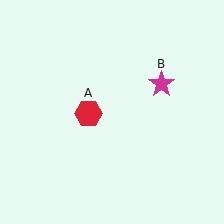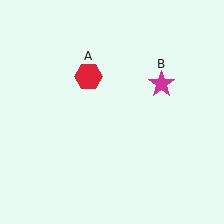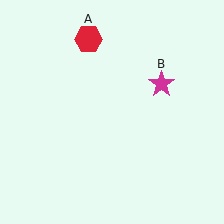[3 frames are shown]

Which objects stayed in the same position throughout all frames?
Magenta star (object B) remained stationary.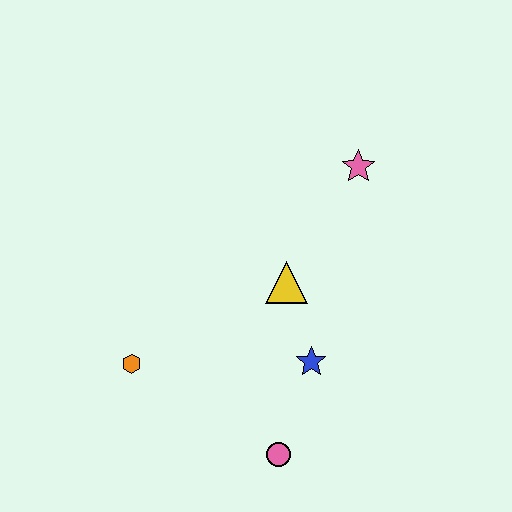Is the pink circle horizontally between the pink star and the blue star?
No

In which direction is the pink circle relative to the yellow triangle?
The pink circle is below the yellow triangle.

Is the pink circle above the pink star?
No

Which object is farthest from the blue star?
The pink star is farthest from the blue star.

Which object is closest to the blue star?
The yellow triangle is closest to the blue star.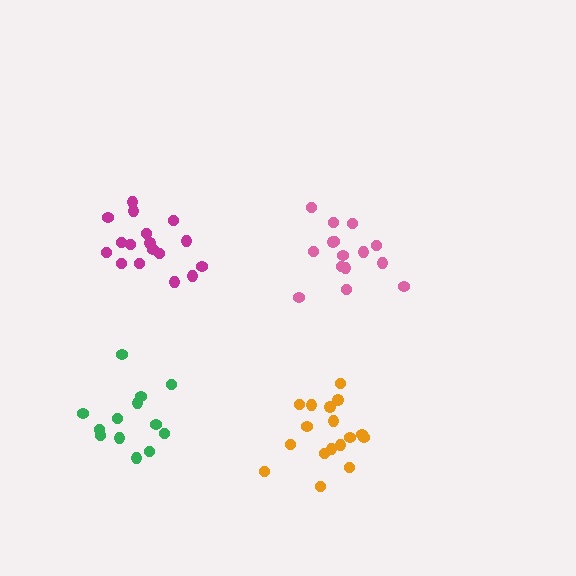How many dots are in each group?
Group 1: 17 dots, Group 2: 15 dots, Group 3: 13 dots, Group 4: 17 dots (62 total).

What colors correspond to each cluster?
The clusters are colored: magenta, pink, green, orange.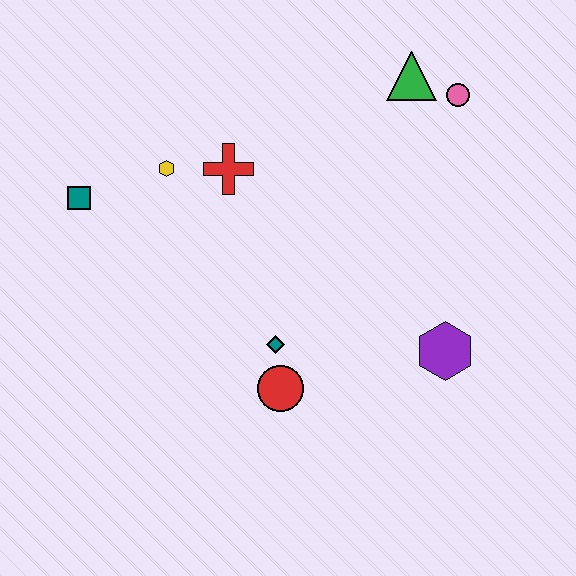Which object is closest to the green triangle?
The pink circle is closest to the green triangle.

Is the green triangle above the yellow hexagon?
Yes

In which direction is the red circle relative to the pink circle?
The red circle is below the pink circle.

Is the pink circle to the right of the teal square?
Yes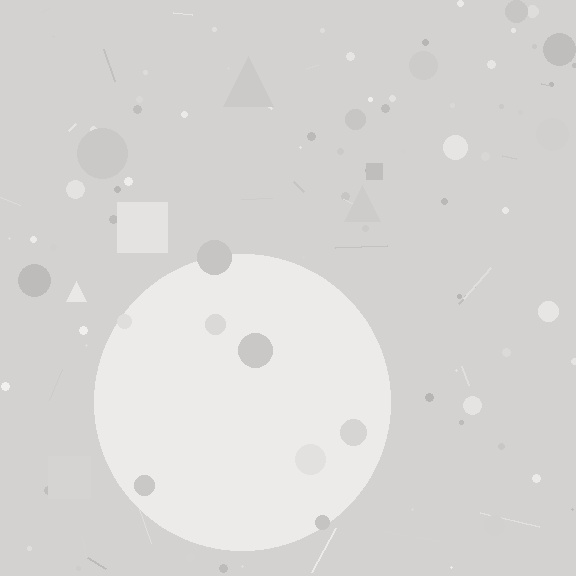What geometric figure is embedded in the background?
A circle is embedded in the background.